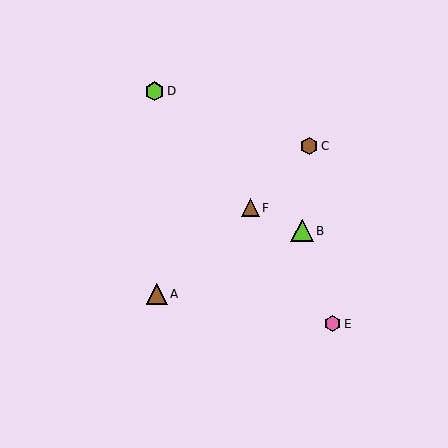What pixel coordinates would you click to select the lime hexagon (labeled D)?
Click at (154, 91) to select the lime hexagon D.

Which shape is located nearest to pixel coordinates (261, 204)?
The brown triangle (labeled F) at (250, 208) is nearest to that location.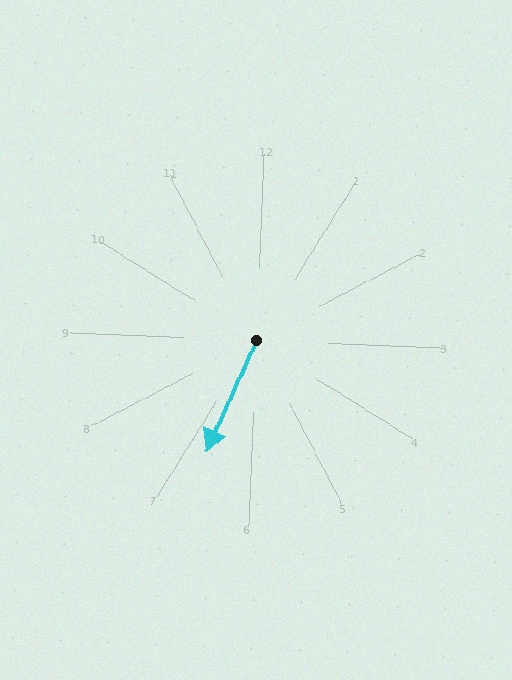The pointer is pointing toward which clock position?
Roughly 7 o'clock.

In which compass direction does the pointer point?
South.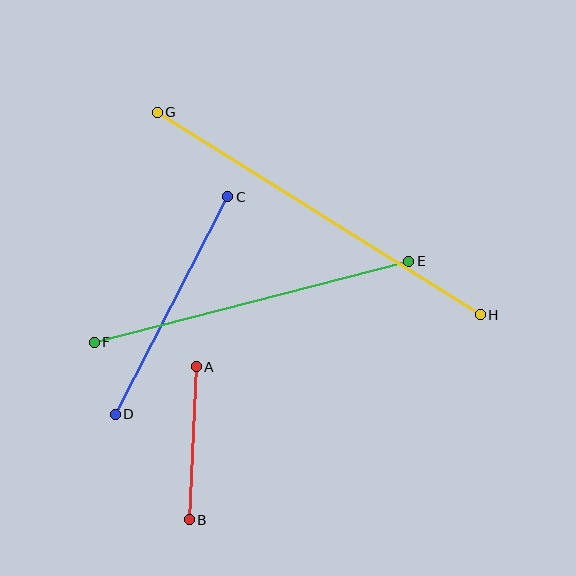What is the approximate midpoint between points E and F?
The midpoint is at approximately (252, 302) pixels.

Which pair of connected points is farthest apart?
Points G and H are farthest apart.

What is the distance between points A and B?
The distance is approximately 153 pixels.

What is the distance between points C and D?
The distance is approximately 245 pixels.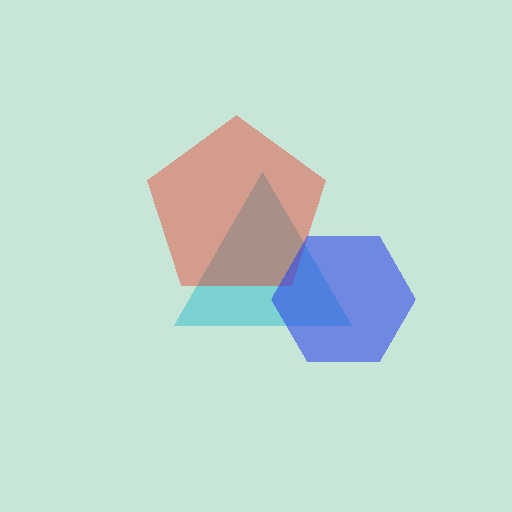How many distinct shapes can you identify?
There are 3 distinct shapes: a cyan triangle, a red pentagon, a blue hexagon.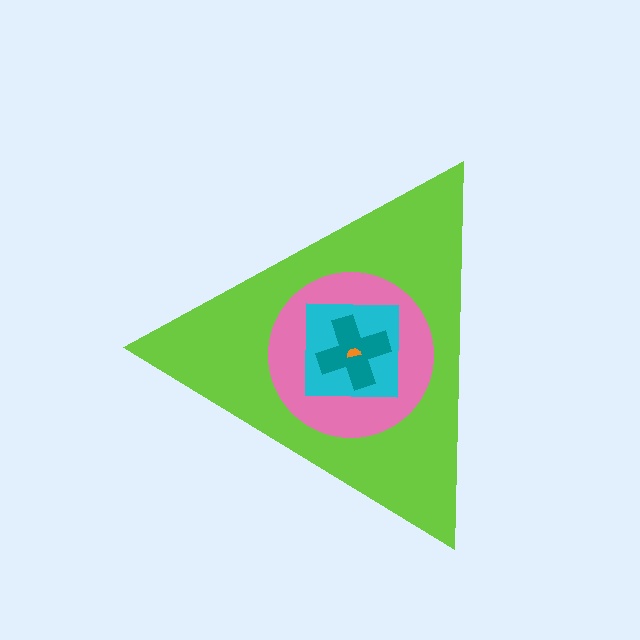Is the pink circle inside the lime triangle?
Yes.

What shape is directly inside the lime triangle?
The pink circle.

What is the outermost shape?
The lime triangle.